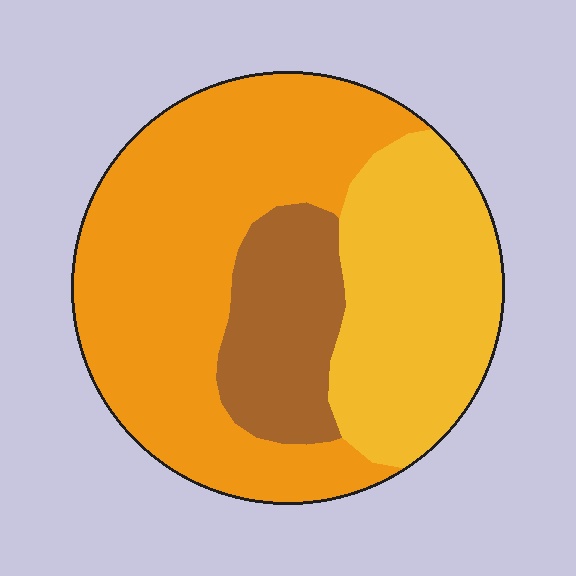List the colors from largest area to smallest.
From largest to smallest: orange, yellow, brown.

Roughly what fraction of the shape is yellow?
Yellow covers roughly 30% of the shape.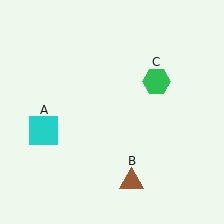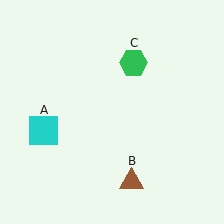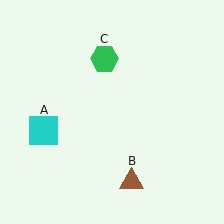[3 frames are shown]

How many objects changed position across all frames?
1 object changed position: green hexagon (object C).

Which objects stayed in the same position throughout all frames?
Cyan square (object A) and brown triangle (object B) remained stationary.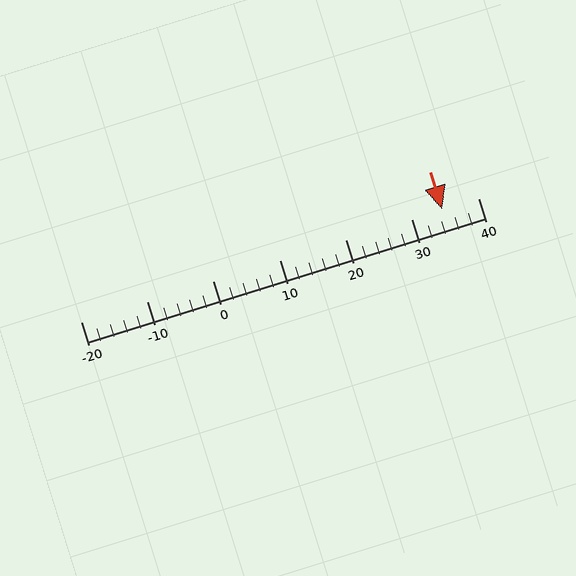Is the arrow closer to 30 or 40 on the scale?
The arrow is closer to 30.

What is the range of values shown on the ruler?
The ruler shows values from -20 to 40.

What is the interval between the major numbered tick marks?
The major tick marks are spaced 10 units apart.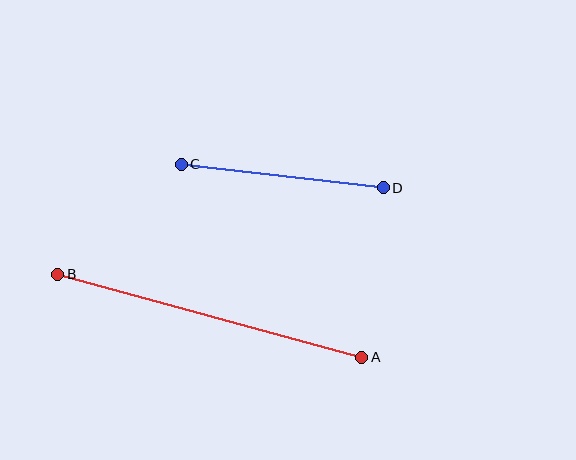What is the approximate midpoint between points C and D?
The midpoint is at approximately (282, 176) pixels.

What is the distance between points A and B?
The distance is approximately 315 pixels.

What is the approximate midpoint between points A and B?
The midpoint is at approximately (210, 316) pixels.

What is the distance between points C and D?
The distance is approximately 203 pixels.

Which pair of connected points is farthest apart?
Points A and B are farthest apart.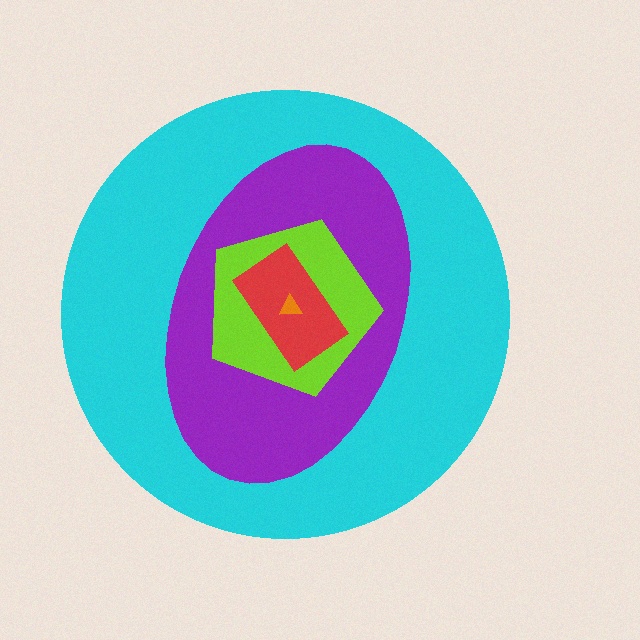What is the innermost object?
The orange triangle.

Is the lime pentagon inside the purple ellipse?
Yes.